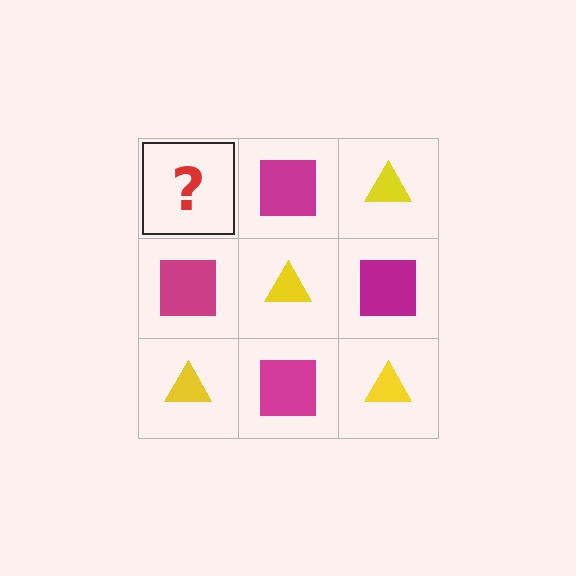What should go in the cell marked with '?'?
The missing cell should contain a yellow triangle.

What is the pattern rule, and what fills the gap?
The rule is that it alternates yellow triangle and magenta square in a checkerboard pattern. The gap should be filled with a yellow triangle.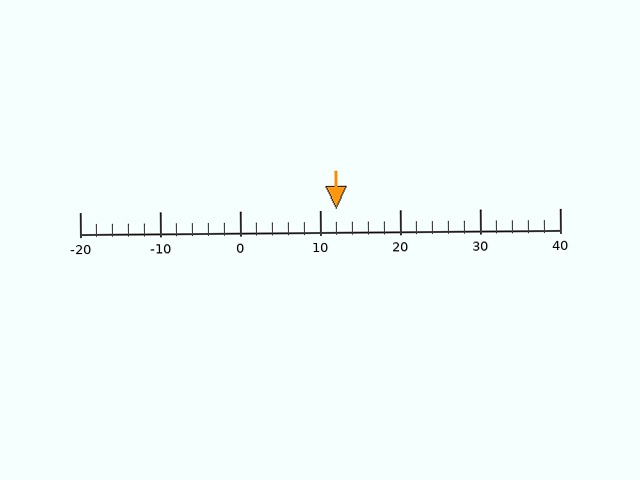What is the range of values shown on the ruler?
The ruler shows values from -20 to 40.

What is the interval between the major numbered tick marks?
The major tick marks are spaced 10 units apart.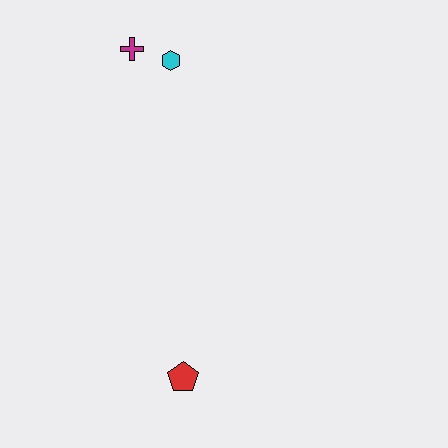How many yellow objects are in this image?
There are no yellow objects.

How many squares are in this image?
There are no squares.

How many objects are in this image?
There are 3 objects.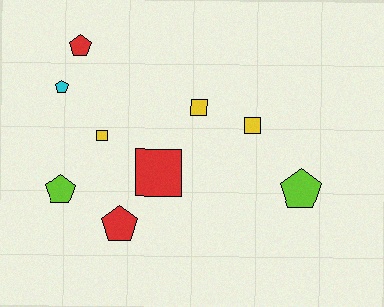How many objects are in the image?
There are 9 objects.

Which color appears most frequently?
Yellow, with 3 objects.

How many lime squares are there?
There are no lime squares.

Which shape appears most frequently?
Pentagon, with 5 objects.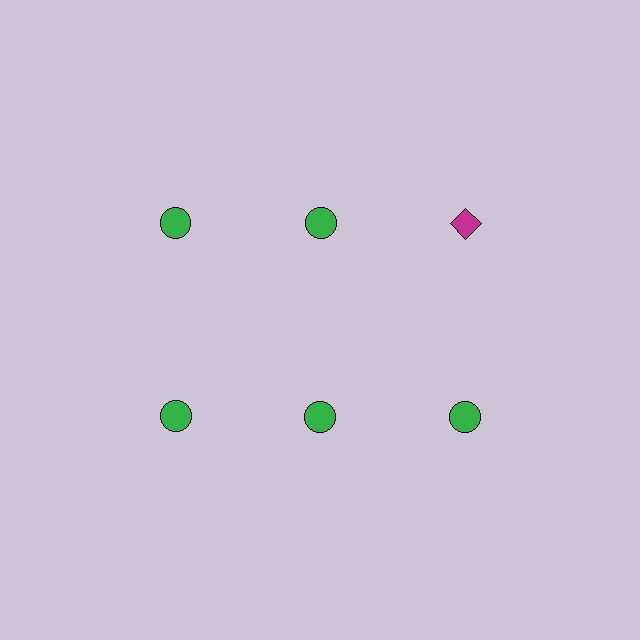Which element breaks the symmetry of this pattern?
The magenta diamond in the top row, center column breaks the symmetry. All other shapes are green circles.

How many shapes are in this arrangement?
There are 6 shapes arranged in a grid pattern.